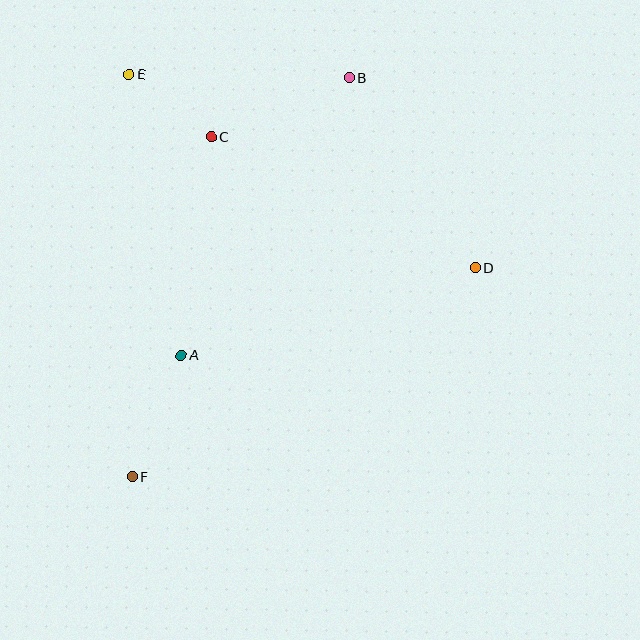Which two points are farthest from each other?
Points B and F are farthest from each other.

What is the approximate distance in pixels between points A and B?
The distance between A and B is approximately 324 pixels.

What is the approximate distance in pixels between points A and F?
The distance between A and F is approximately 131 pixels.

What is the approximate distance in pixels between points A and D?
The distance between A and D is approximately 306 pixels.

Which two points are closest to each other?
Points C and E are closest to each other.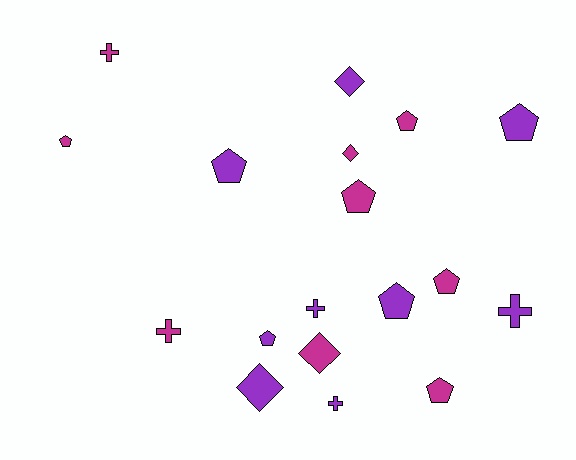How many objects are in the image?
There are 18 objects.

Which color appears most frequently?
Purple, with 9 objects.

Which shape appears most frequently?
Pentagon, with 9 objects.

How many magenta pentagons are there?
There are 5 magenta pentagons.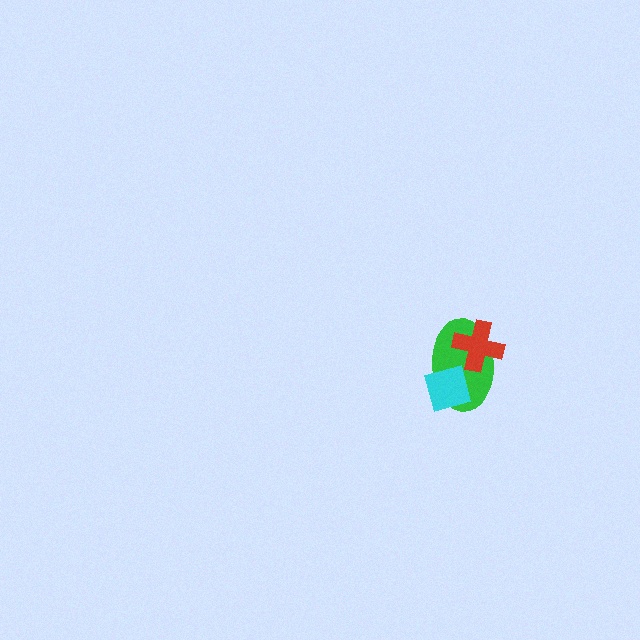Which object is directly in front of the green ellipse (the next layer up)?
The red cross is directly in front of the green ellipse.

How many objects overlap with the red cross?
1 object overlaps with the red cross.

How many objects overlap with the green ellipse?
2 objects overlap with the green ellipse.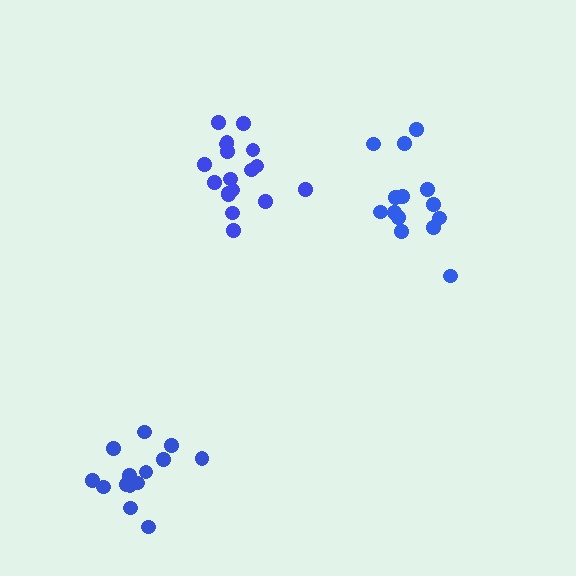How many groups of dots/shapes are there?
There are 3 groups.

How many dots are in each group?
Group 1: 18 dots, Group 2: 14 dots, Group 3: 14 dots (46 total).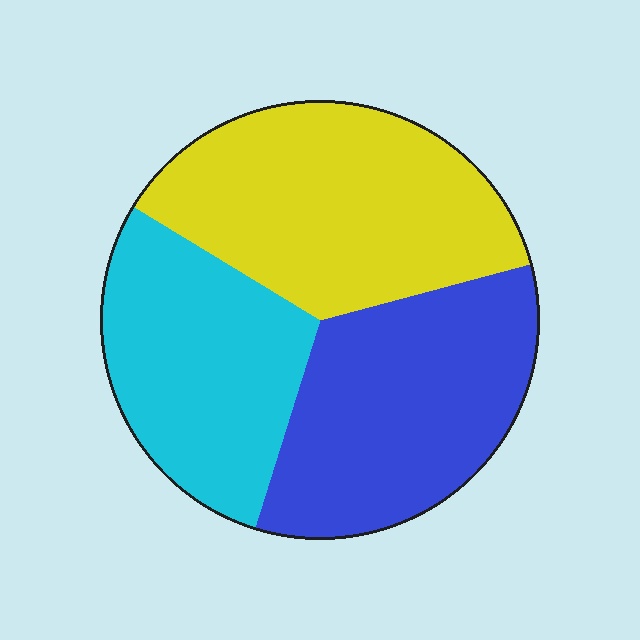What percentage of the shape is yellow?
Yellow takes up about three eighths (3/8) of the shape.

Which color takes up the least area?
Cyan, at roughly 30%.